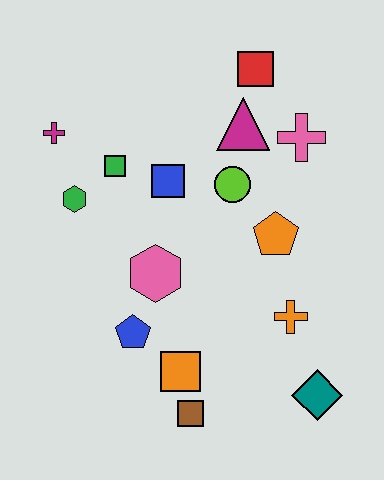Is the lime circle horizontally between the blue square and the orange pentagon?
Yes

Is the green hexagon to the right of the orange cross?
No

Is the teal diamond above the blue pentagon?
No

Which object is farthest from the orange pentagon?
The magenta cross is farthest from the orange pentagon.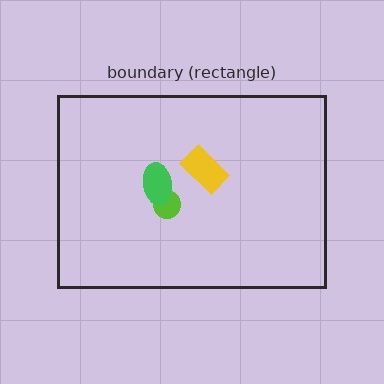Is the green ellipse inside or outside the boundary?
Inside.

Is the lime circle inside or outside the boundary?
Inside.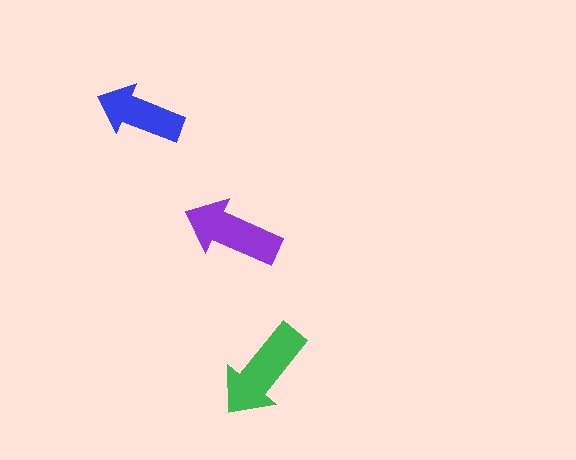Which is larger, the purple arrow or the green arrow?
The green one.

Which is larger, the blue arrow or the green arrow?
The green one.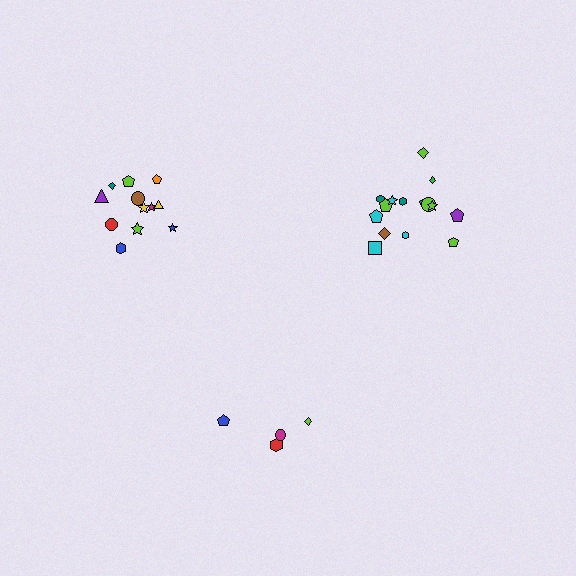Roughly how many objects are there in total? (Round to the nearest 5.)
Roughly 30 objects in total.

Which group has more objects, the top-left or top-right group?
The top-right group.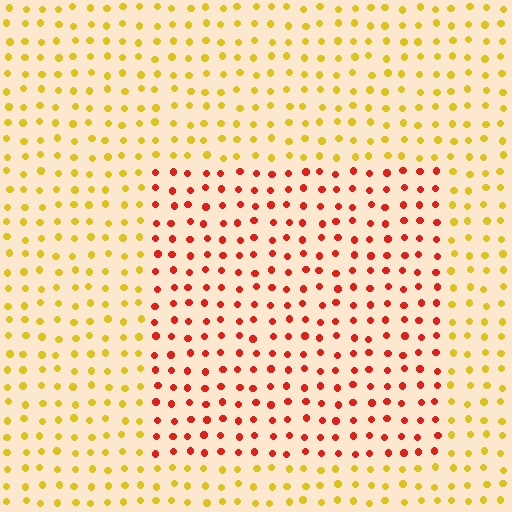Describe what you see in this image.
The image is filled with small yellow elements in a uniform arrangement. A rectangle-shaped region is visible where the elements are tinted to a slightly different hue, forming a subtle color boundary.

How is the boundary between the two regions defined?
The boundary is defined purely by a slight shift in hue (about 51 degrees). Spacing, size, and orientation are identical on both sides.